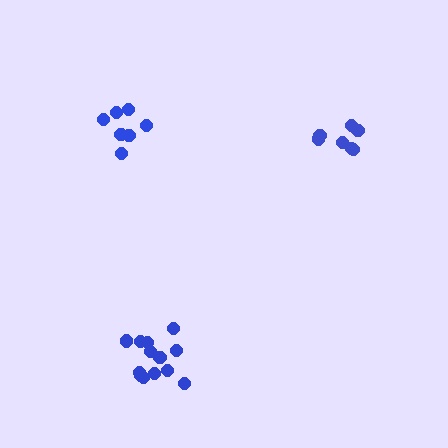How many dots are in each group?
Group 1: 7 dots, Group 2: 13 dots, Group 3: 7 dots (27 total).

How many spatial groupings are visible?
There are 3 spatial groupings.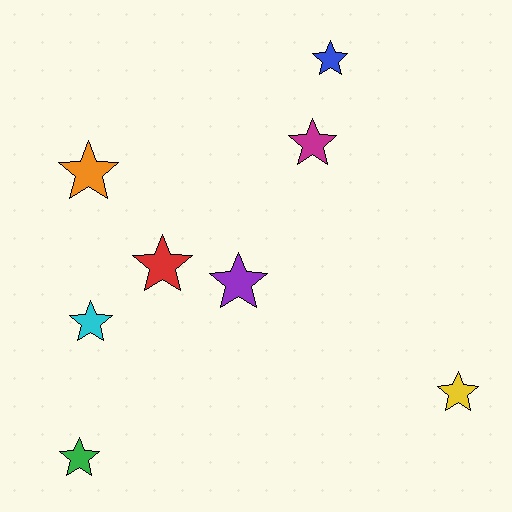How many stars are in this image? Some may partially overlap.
There are 8 stars.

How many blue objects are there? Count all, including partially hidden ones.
There is 1 blue object.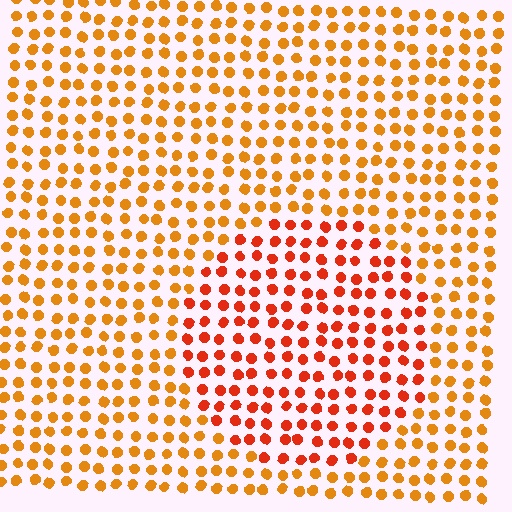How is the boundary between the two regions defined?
The boundary is defined purely by a slight shift in hue (about 27 degrees). Spacing, size, and orientation are identical on both sides.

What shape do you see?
I see a circle.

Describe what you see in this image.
The image is filled with small orange elements in a uniform arrangement. A circle-shaped region is visible where the elements are tinted to a slightly different hue, forming a subtle color boundary.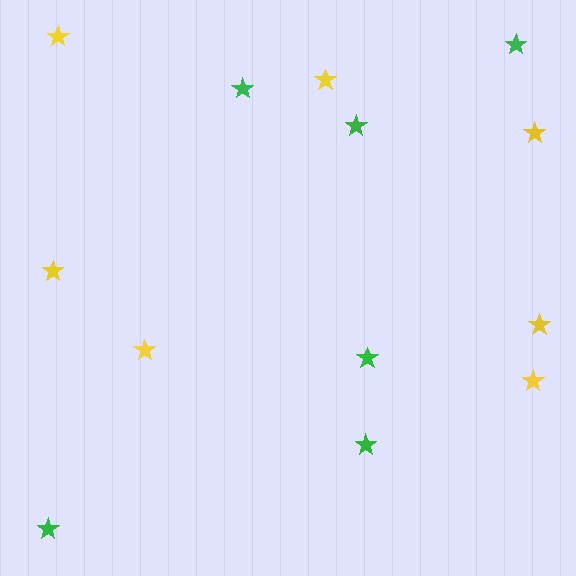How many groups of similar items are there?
There are 2 groups: one group of green stars (6) and one group of yellow stars (7).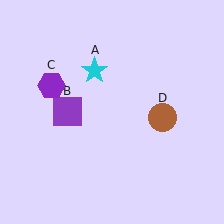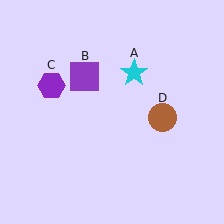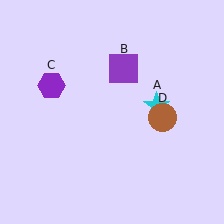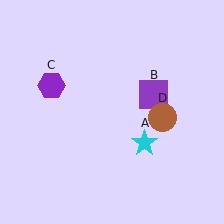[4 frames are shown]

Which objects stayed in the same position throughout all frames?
Purple hexagon (object C) and brown circle (object D) remained stationary.